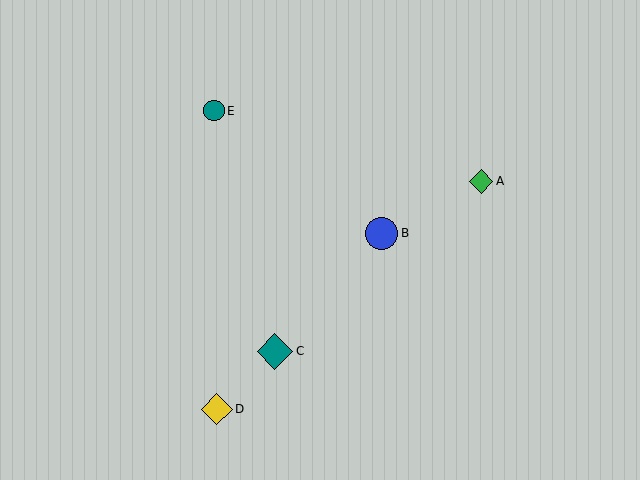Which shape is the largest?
The teal diamond (labeled C) is the largest.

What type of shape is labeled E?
Shape E is a teal circle.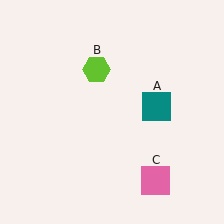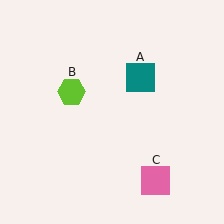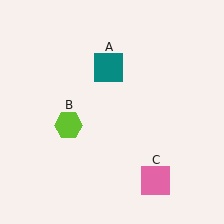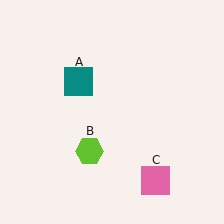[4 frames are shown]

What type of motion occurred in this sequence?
The teal square (object A), lime hexagon (object B) rotated counterclockwise around the center of the scene.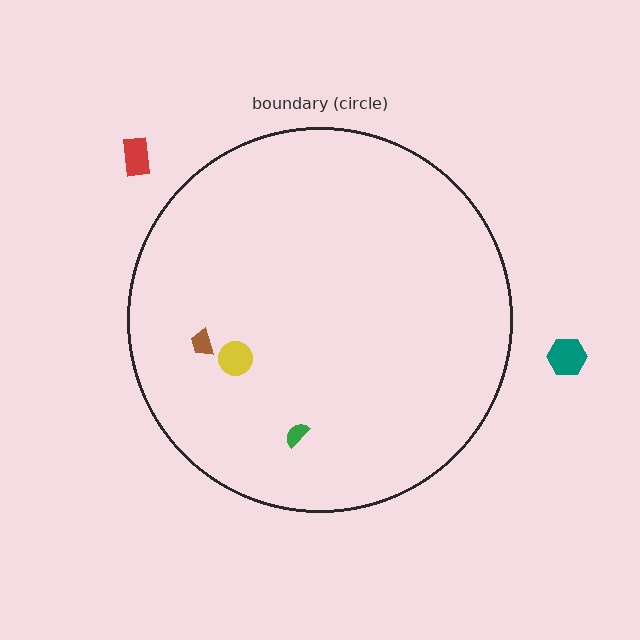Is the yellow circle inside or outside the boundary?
Inside.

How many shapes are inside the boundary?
3 inside, 2 outside.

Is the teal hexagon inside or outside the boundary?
Outside.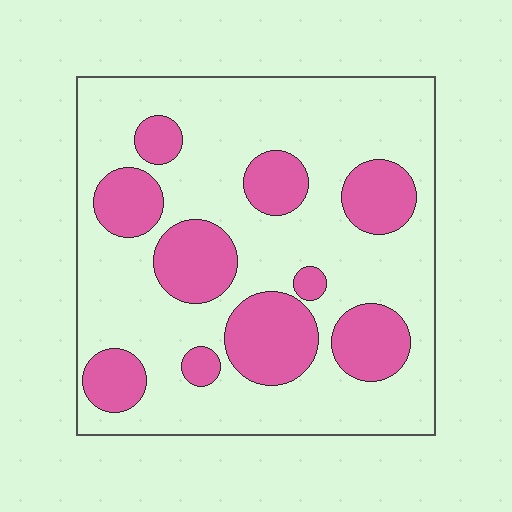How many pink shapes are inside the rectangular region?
10.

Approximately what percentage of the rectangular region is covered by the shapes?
Approximately 30%.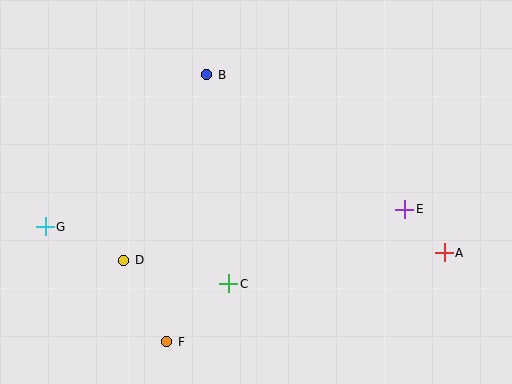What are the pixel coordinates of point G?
Point G is at (45, 227).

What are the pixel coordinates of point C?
Point C is at (229, 284).